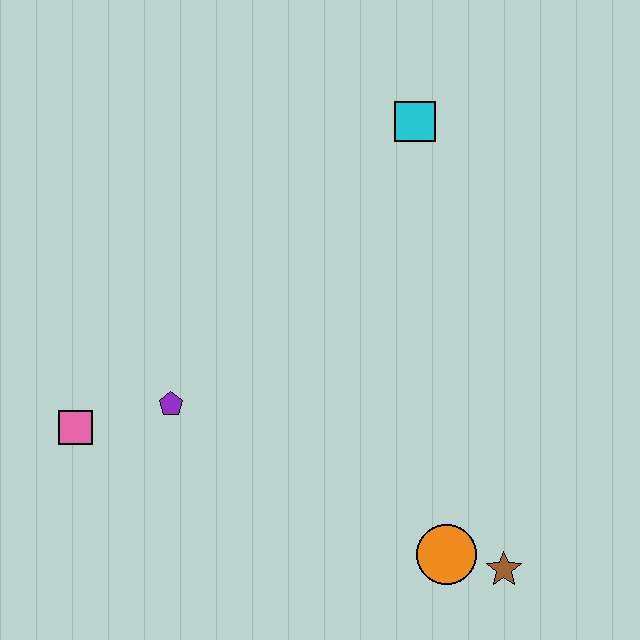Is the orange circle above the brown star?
Yes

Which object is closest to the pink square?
The purple pentagon is closest to the pink square.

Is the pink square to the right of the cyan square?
No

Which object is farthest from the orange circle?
The cyan square is farthest from the orange circle.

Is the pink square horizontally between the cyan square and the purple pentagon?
No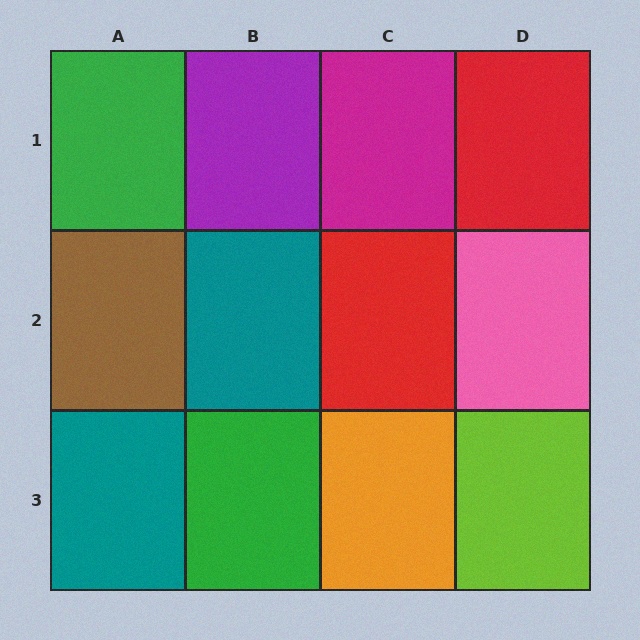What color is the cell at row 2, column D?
Pink.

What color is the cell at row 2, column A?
Brown.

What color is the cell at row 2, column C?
Red.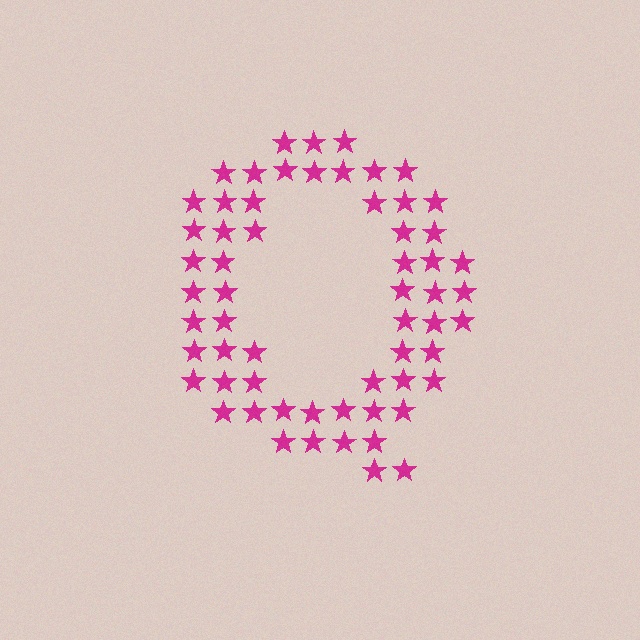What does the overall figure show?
The overall figure shows the letter Q.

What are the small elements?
The small elements are stars.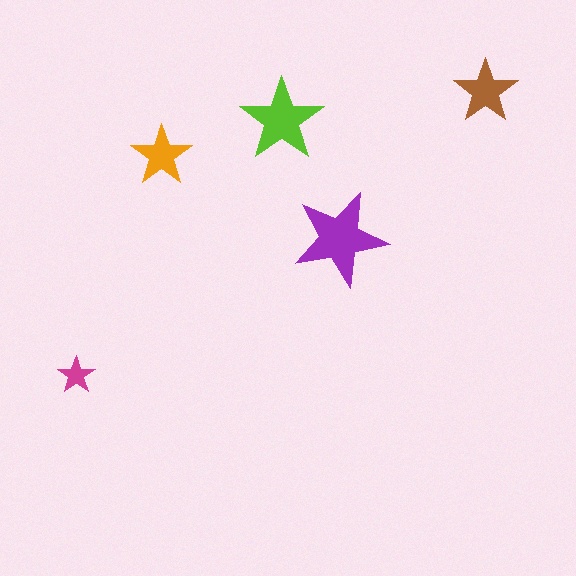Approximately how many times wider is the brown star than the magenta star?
About 1.5 times wider.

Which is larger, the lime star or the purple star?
The purple one.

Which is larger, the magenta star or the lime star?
The lime one.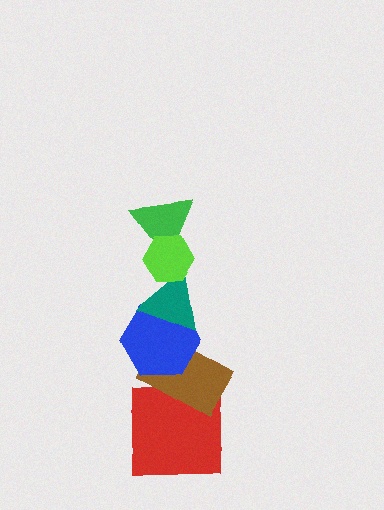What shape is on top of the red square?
The brown rectangle is on top of the red square.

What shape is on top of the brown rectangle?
The blue hexagon is on top of the brown rectangle.